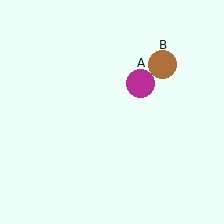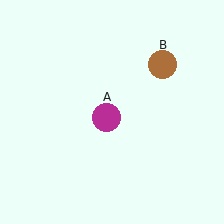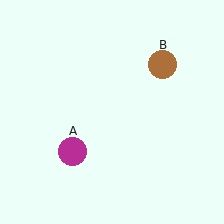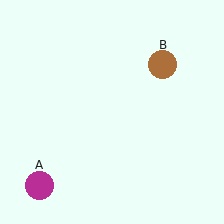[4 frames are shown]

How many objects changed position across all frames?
1 object changed position: magenta circle (object A).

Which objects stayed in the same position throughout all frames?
Brown circle (object B) remained stationary.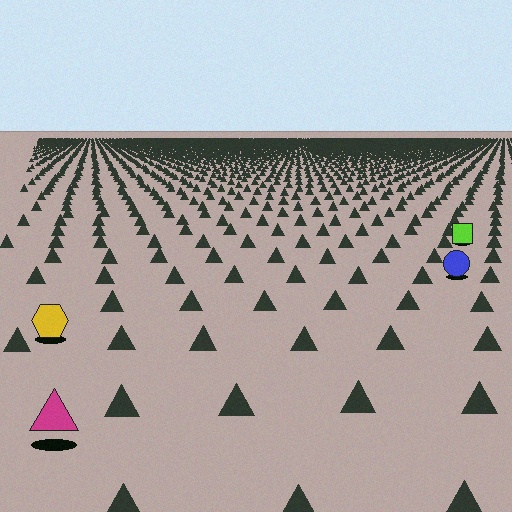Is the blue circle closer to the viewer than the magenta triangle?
No. The magenta triangle is closer — you can tell from the texture gradient: the ground texture is coarser near it.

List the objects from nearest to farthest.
From nearest to farthest: the magenta triangle, the yellow hexagon, the blue circle, the lime square.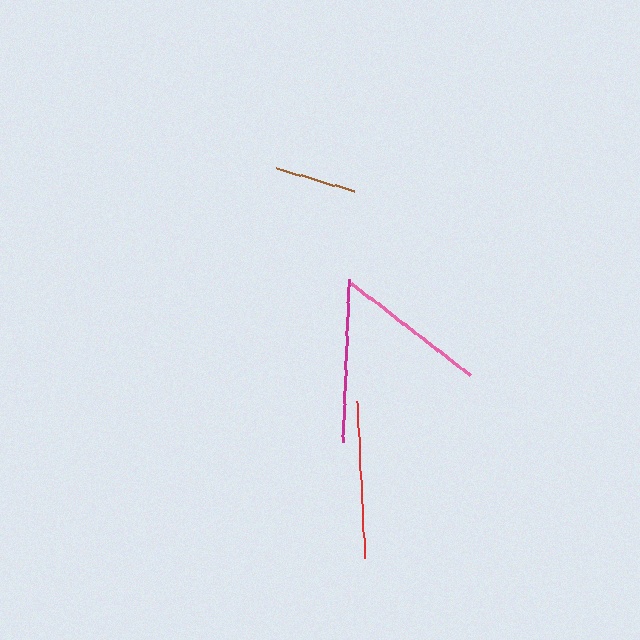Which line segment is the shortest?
The brown line is the shortest at approximately 81 pixels.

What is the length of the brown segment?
The brown segment is approximately 81 pixels long.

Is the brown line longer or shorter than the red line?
The red line is longer than the brown line.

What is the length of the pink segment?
The pink segment is approximately 150 pixels long.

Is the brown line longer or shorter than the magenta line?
The magenta line is longer than the brown line.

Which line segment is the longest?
The magenta line is the longest at approximately 164 pixels.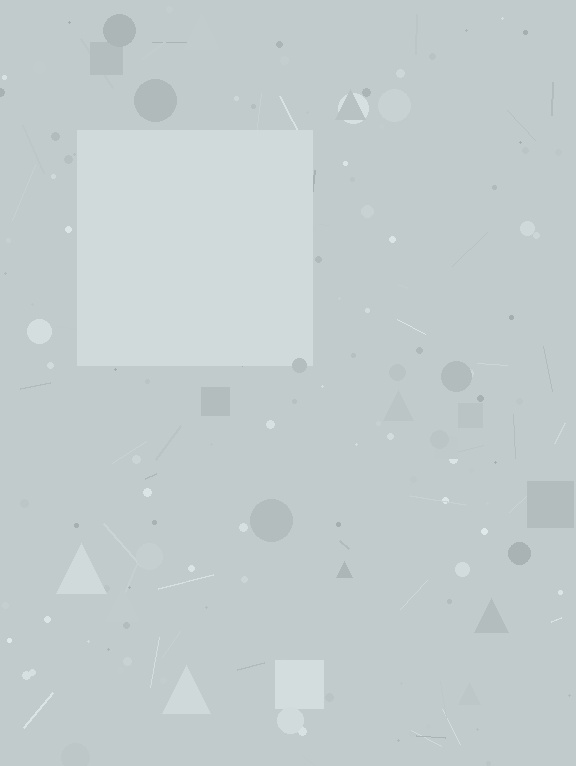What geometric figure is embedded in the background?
A square is embedded in the background.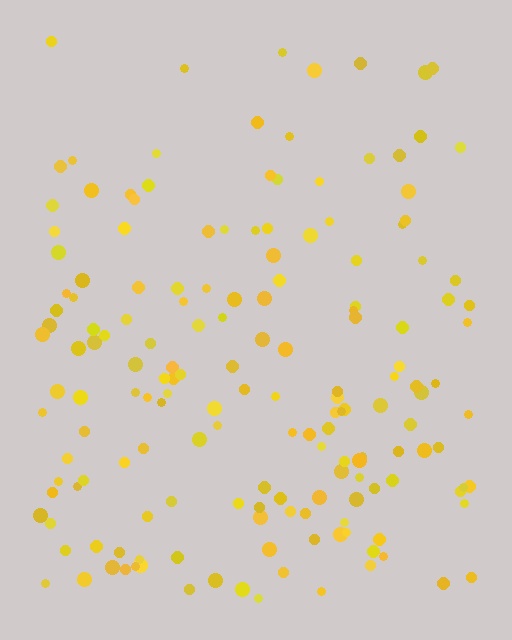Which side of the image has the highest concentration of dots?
The bottom.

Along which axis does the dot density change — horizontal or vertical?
Vertical.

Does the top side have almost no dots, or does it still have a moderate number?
Still a moderate number, just noticeably fewer than the bottom.